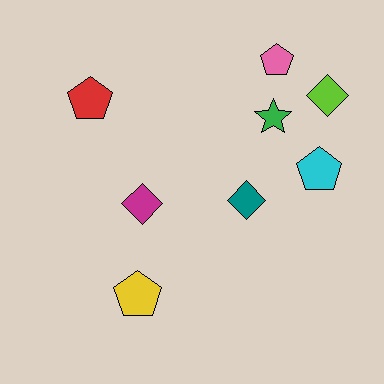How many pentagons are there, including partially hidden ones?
There are 4 pentagons.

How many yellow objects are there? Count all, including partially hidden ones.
There is 1 yellow object.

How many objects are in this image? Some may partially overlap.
There are 8 objects.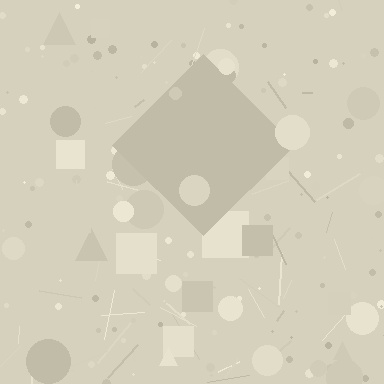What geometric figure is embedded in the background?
A diamond is embedded in the background.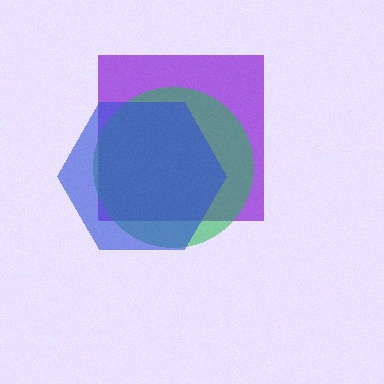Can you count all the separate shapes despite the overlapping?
Yes, there are 3 separate shapes.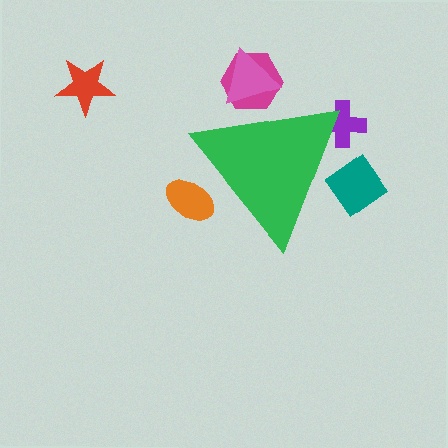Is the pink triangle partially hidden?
Yes, the pink triangle is partially hidden behind the green triangle.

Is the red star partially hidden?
No, the red star is fully visible.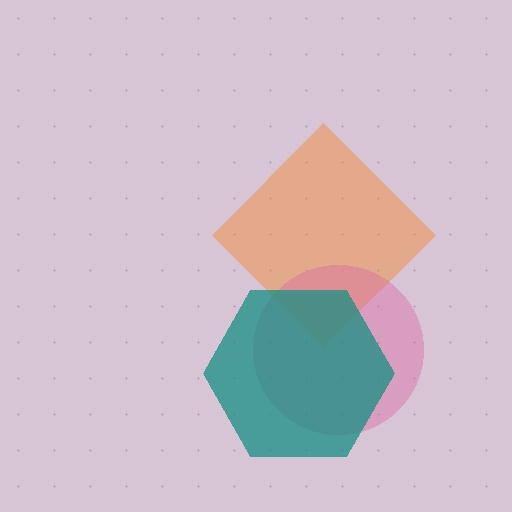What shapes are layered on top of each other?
The layered shapes are: an orange diamond, a pink circle, a teal hexagon.